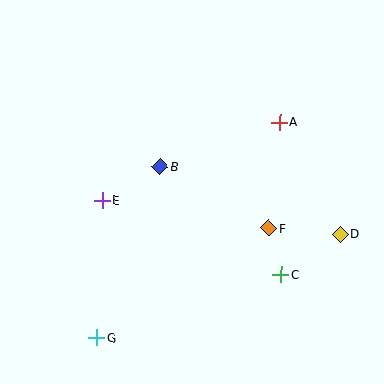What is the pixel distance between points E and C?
The distance between E and C is 194 pixels.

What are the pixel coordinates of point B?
Point B is at (160, 166).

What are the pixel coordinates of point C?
Point C is at (281, 275).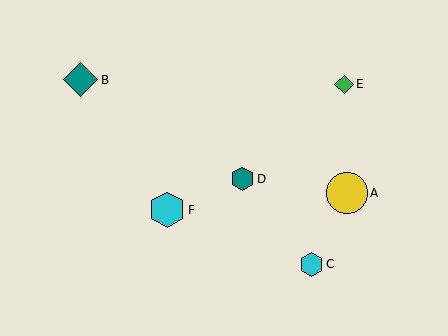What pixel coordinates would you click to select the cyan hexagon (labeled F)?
Click at (167, 210) to select the cyan hexagon F.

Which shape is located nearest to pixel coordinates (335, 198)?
The yellow circle (labeled A) at (347, 193) is nearest to that location.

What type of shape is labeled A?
Shape A is a yellow circle.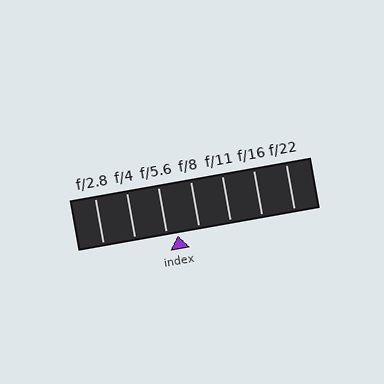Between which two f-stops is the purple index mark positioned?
The index mark is between f/5.6 and f/8.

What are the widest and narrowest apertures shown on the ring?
The widest aperture shown is f/2.8 and the narrowest is f/22.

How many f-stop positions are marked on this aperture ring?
There are 7 f-stop positions marked.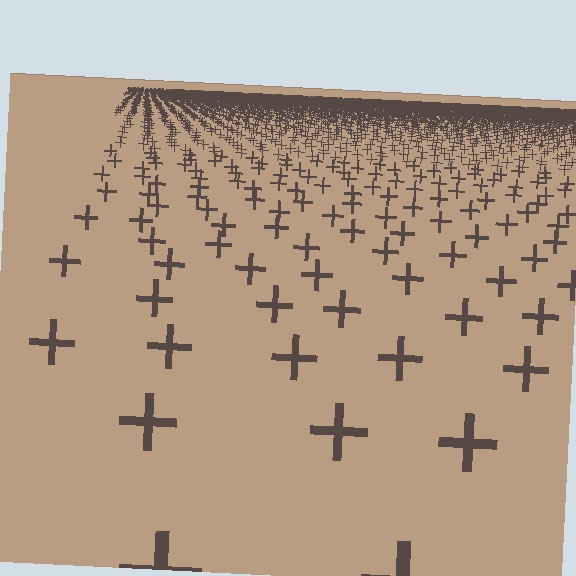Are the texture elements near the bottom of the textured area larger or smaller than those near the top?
Larger. Near the bottom, elements are closer to the viewer and appear at a bigger on-screen size.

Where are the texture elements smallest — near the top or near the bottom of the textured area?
Near the top.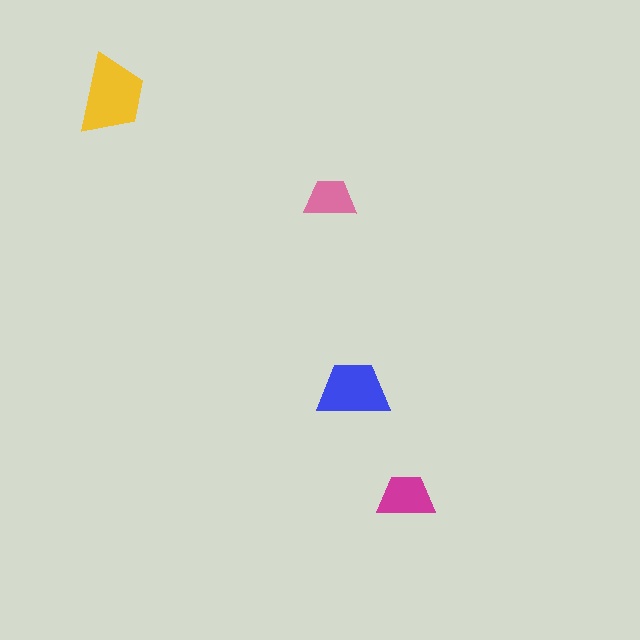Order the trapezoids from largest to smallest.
the yellow one, the blue one, the magenta one, the pink one.